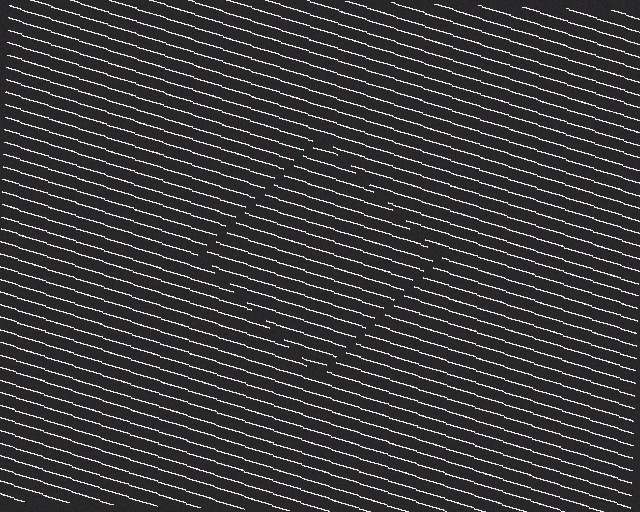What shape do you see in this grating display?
An illusory square. The interior of the shape contains the same grating, shifted by half a period — the contour is defined by the phase discontinuity where line-ends from the inner and outer gratings abut.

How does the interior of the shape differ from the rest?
The interior of the shape contains the same grating, shifted by half a period — the contour is defined by the phase discontinuity where line-ends from the inner and outer gratings abut.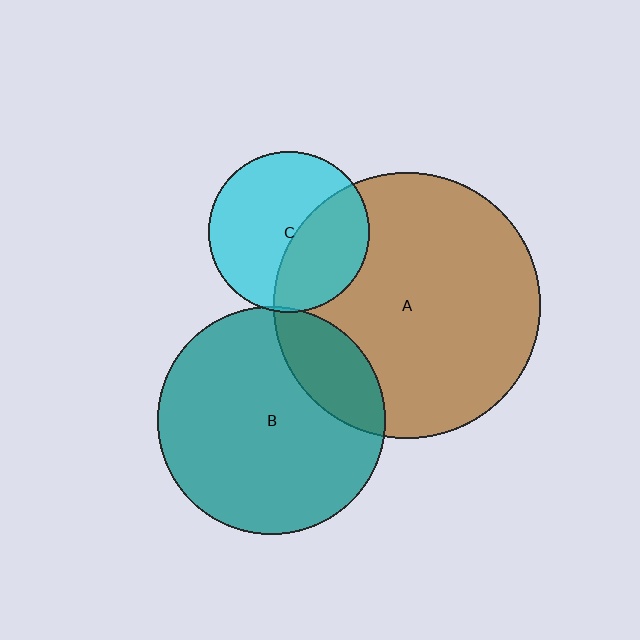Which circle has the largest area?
Circle A (brown).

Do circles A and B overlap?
Yes.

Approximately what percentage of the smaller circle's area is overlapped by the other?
Approximately 20%.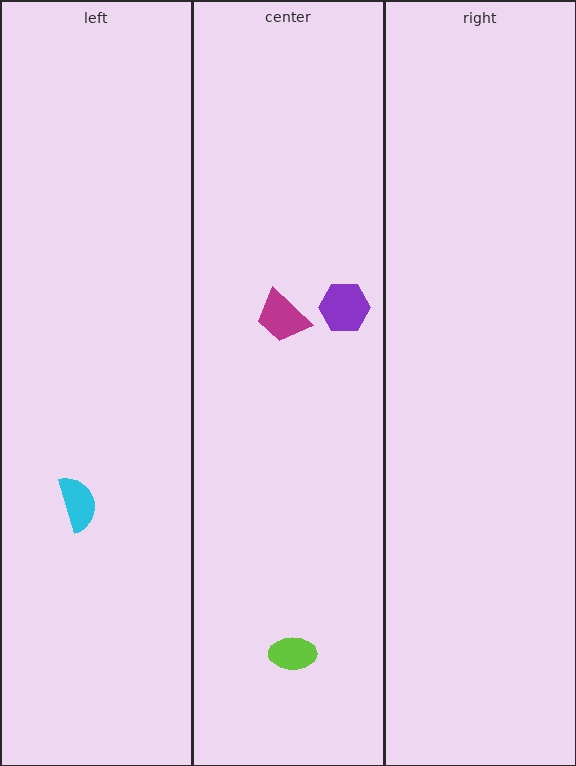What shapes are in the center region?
The magenta trapezoid, the lime ellipse, the purple hexagon.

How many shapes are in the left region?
1.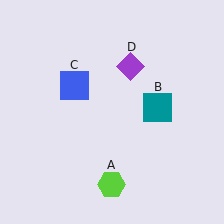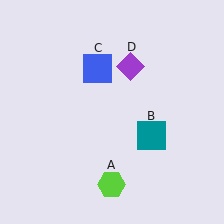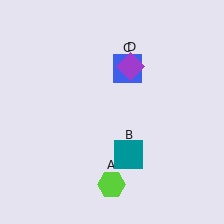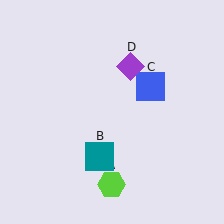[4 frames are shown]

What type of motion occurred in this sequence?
The teal square (object B), blue square (object C) rotated clockwise around the center of the scene.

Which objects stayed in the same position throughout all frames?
Lime hexagon (object A) and purple diamond (object D) remained stationary.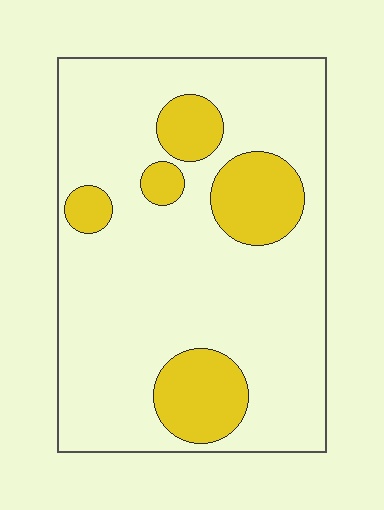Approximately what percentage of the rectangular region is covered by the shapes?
Approximately 20%.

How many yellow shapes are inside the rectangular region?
5.